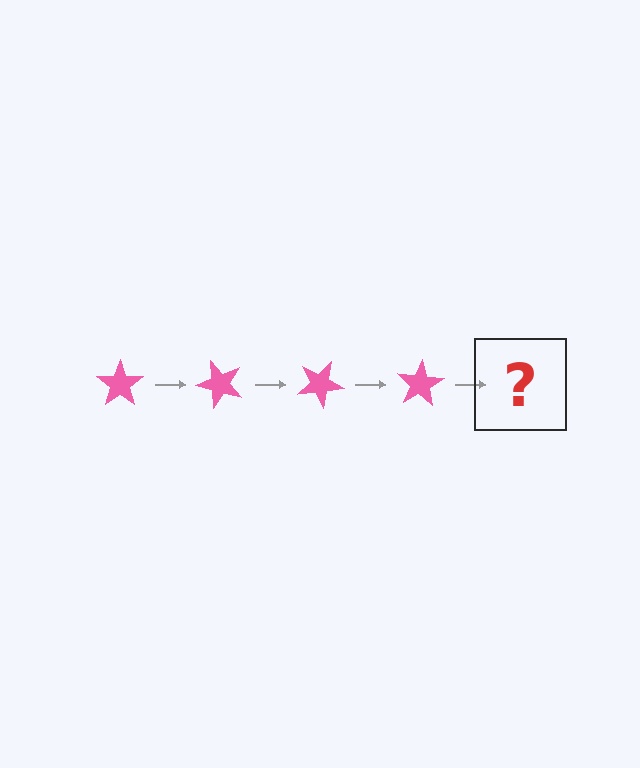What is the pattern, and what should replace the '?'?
The pattern is that the star rotates 50 degrees each step. The '?' should be a pink star rotated 200 degrees.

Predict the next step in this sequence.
The next step is a pink star rotated 200 degrees.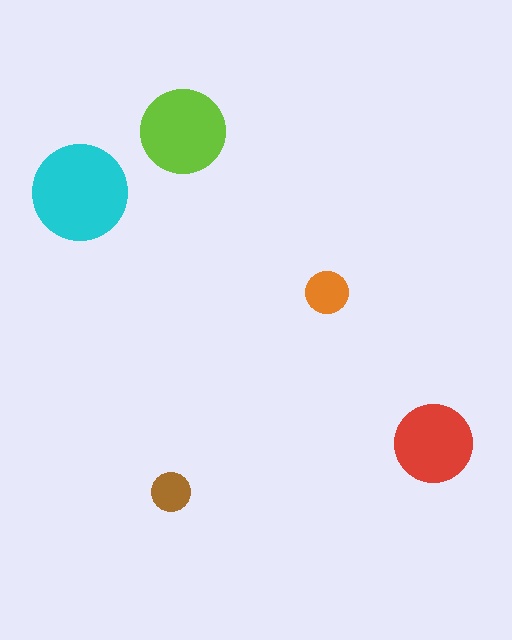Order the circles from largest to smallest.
the cyan one, the lime one, the red one, the orange one, the brown one.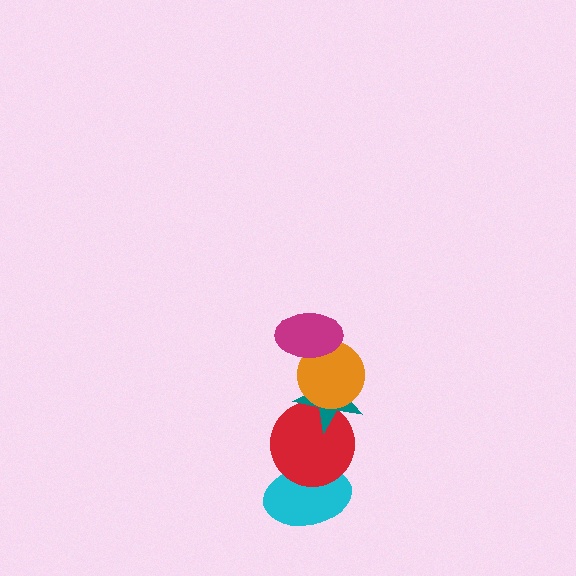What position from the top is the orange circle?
The orange circle is 2nd from the top.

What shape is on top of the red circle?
The teal star is on top of the red circle.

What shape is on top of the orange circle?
The magenta ellipse is on top of the orange circle.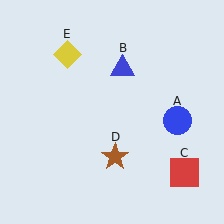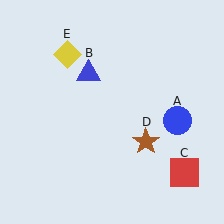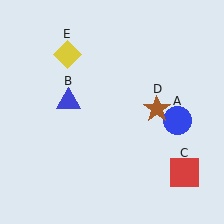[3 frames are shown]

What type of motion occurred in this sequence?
The blue triangle (object B), brown star (object D) rotated counterclockwise around the center of the scene.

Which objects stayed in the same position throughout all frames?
Blue circle (object A) and red square (object C) and yellow diamond (object E) remained stationary.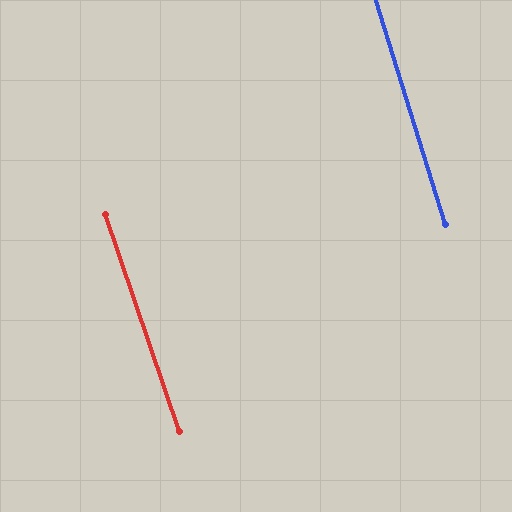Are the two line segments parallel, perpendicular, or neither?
Parallel — their directions differ by only 1.8°.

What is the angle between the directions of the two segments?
Approximately 2 degrees.